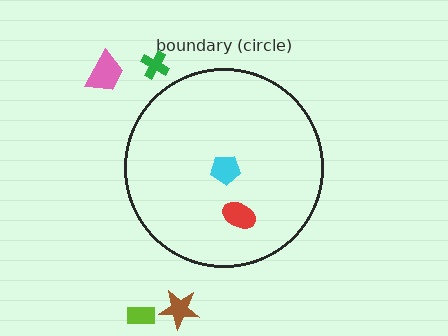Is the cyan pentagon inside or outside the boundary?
Inside.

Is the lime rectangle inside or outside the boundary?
Outside.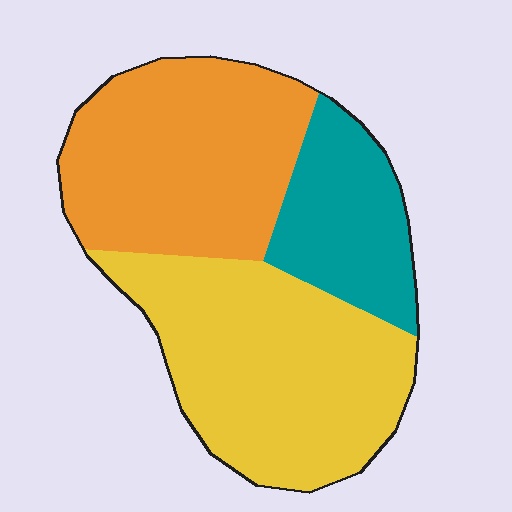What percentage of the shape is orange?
Orange covers roughly 35% of the shape.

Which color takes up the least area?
Teal, at roughly 20%.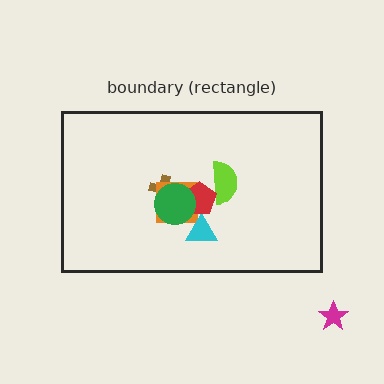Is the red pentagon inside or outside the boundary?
Inside.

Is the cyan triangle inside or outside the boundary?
Inside.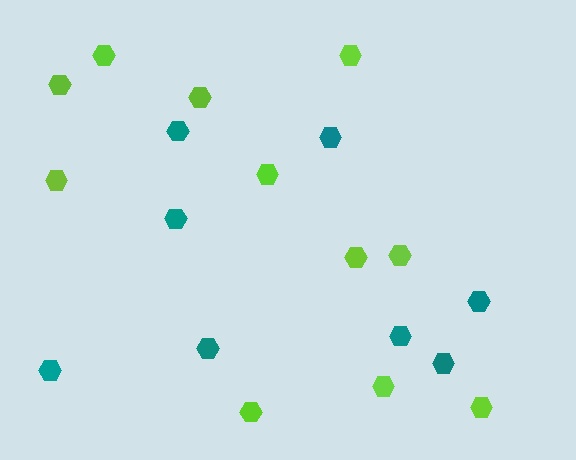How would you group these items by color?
There are 2 groups: one group of teal hexagons (8) and one group of lime hexagons (11).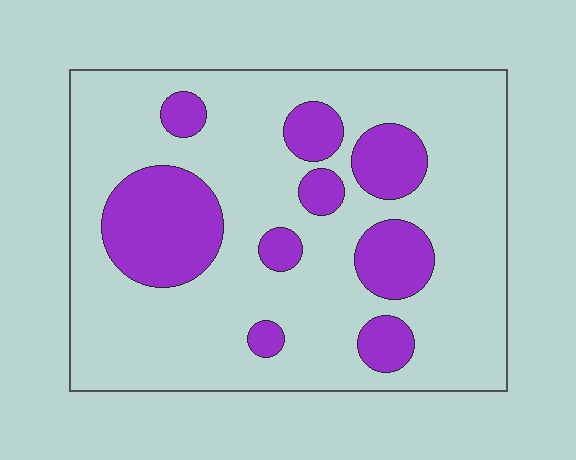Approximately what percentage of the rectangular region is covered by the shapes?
Approximately 25%.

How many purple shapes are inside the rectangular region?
9.